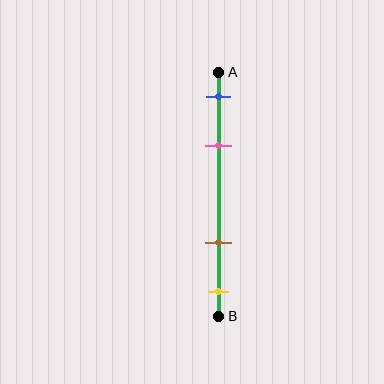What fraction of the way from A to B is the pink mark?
The pink mark is approximately 30% (0.3) of the way from A to B.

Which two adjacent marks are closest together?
The blue and pink marks are the closest adjacent pair.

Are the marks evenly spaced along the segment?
No, the marks are not evenly spaced.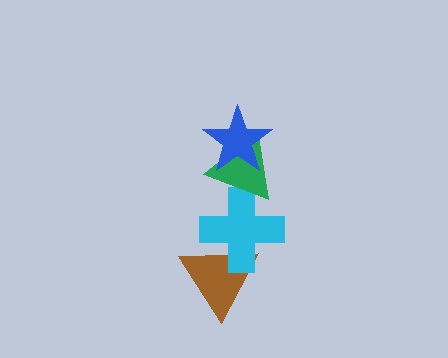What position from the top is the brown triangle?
The brown triangle is 4th from the top.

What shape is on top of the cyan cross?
The green triangle is on top of the cyan cross.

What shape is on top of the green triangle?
The blue star is on top of the green triangle.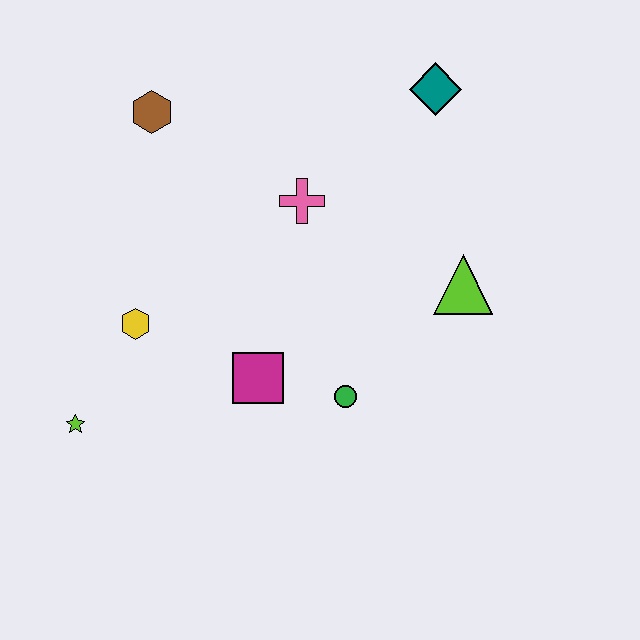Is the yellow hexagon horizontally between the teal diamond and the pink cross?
No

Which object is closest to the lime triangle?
The green circle is closest to the lime triangle.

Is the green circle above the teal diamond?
No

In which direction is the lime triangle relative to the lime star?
The lime triangle is to the right of the lime star.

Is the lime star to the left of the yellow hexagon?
Yes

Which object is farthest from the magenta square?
The teal diamond is farthest from the magenta square.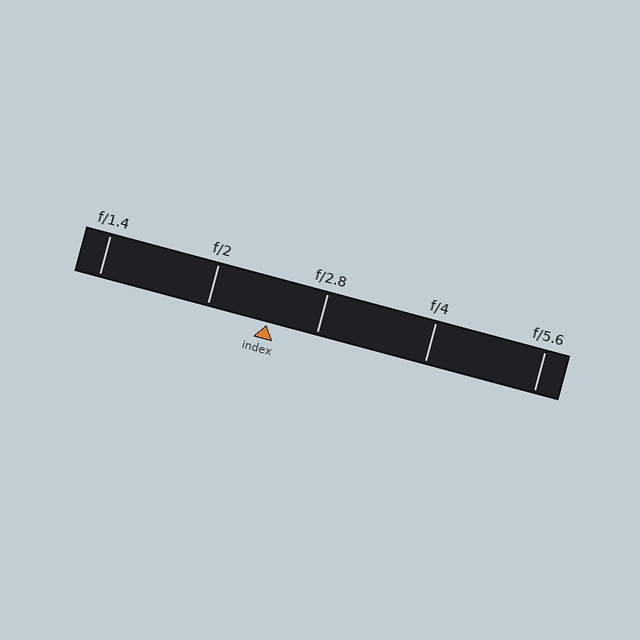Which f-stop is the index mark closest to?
The index mark is closest to f/2.8.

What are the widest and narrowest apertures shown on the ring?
The widest aperture shown is f/1.4 and the narrowest is f/5.6.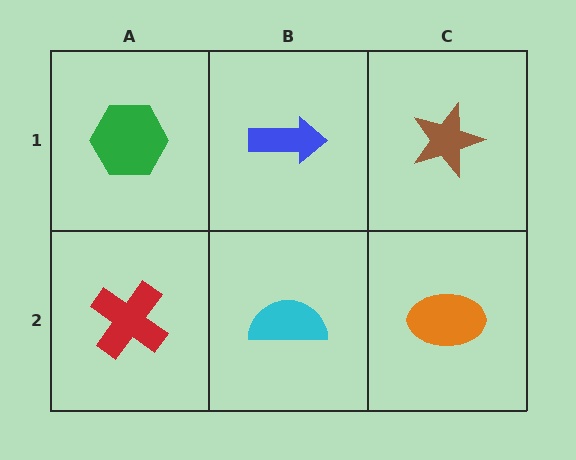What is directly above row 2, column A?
A green hexagon.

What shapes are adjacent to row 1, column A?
A red cross (row 2, column A), a blue arrow (row 1, column B).